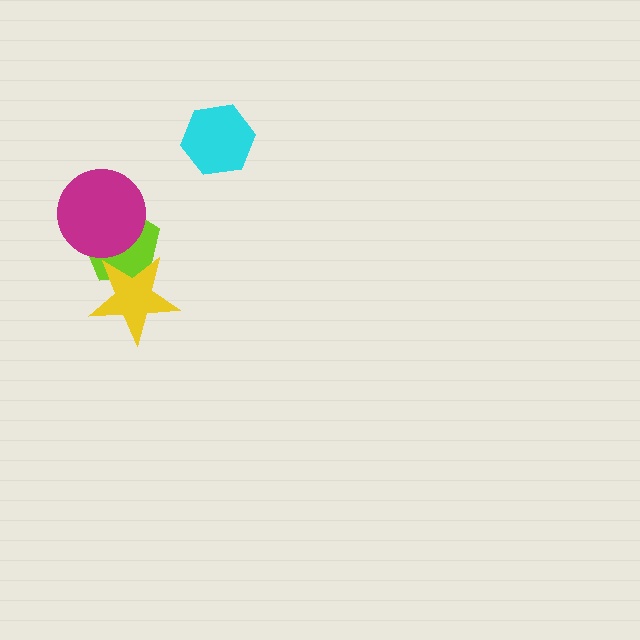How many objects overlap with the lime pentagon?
2 objects overlap with the lime pentagon.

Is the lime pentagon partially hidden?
Yes, it is partially covered by another shape.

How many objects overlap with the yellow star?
1 object overlaps with the yellow star.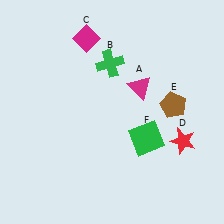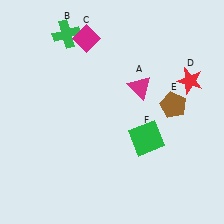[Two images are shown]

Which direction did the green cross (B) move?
The green cross (B) moved left.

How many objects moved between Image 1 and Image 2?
2 objects moved between the two images.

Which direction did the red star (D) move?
The red star (D) moved up.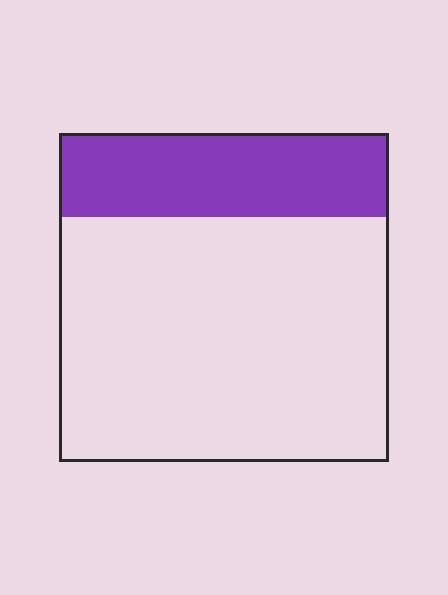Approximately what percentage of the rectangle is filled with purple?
Approximately 25%.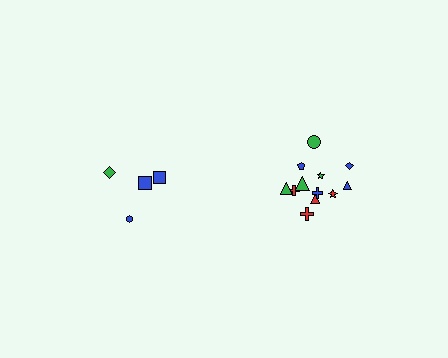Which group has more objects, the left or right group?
The right group.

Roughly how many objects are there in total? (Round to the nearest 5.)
Roughly 15 objects in total.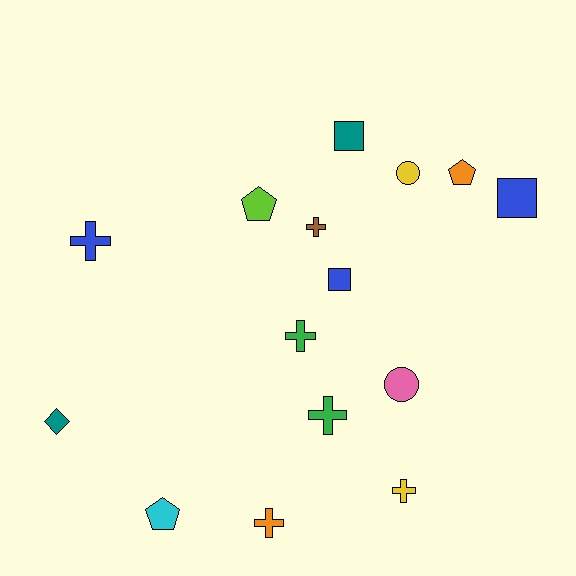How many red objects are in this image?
There are no red objects.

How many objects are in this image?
There are 15 objects.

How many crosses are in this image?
There are 6 crosses.